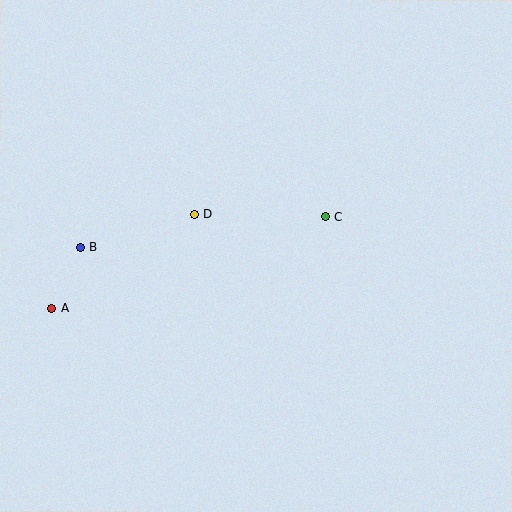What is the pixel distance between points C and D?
The distance between C and D is 131 pixels.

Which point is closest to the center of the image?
Point D at (194, 214) is closest to the center.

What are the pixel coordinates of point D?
Point D is at (194, 214).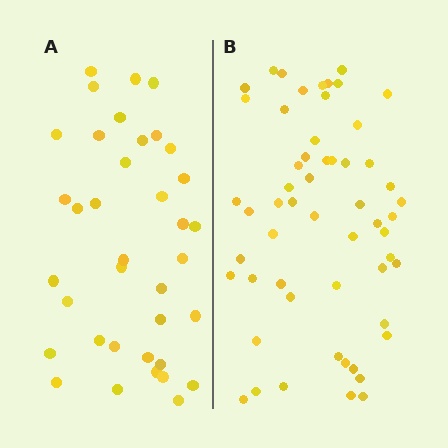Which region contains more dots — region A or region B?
Region B (the right region) has more dots.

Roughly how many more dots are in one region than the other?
Region B has approximately 20 more dots than region A.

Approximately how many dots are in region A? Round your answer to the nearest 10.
About 40 dots. (The exact count is 37, which rounds to 40.)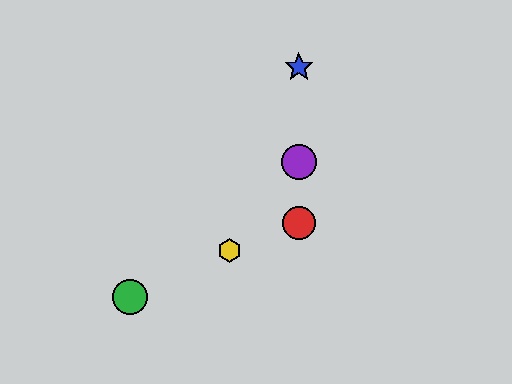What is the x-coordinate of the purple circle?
The purple circle is at x≈299.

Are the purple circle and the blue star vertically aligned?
Yes, both are at x≈299.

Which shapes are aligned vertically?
The red circle, the blue star, the purple circle are aligned vertically.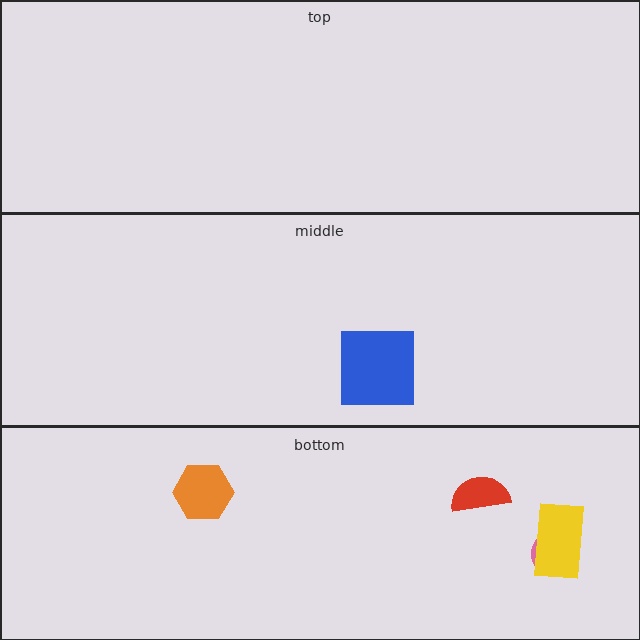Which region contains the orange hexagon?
The bottom region.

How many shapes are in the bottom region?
4.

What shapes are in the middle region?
The blue square.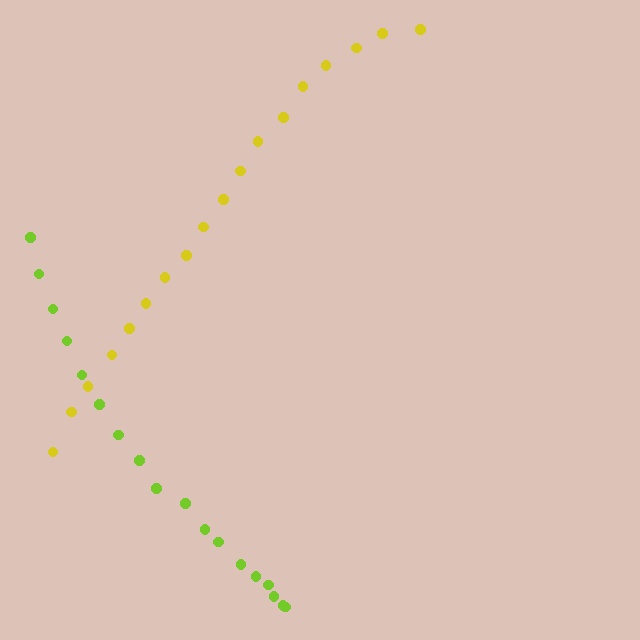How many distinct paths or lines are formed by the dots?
There are 2 distinct paths.